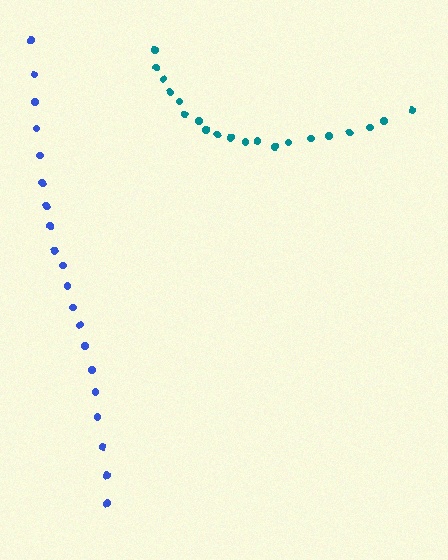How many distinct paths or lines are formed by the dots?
There are 2 distinct paths.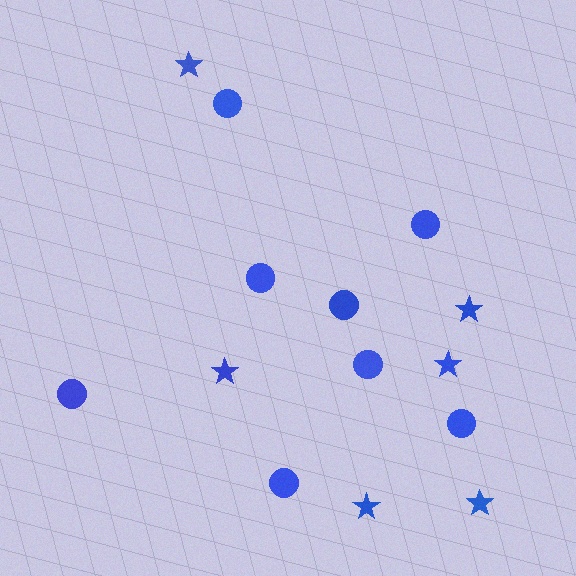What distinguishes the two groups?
There are 2 groups: one group of stars (6) and one group of circles (8).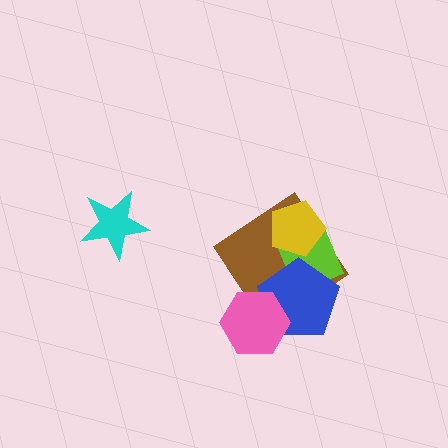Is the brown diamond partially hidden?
Yes, it is partially covered by another shape.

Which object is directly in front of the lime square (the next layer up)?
The yellow pentagon is directly in front of the lime square.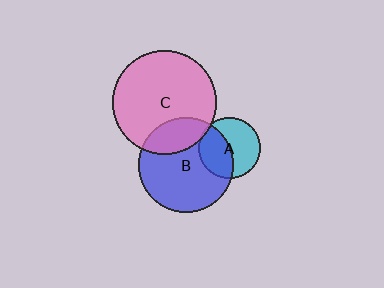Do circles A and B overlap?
Yes.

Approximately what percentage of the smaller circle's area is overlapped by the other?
Approximately 45%.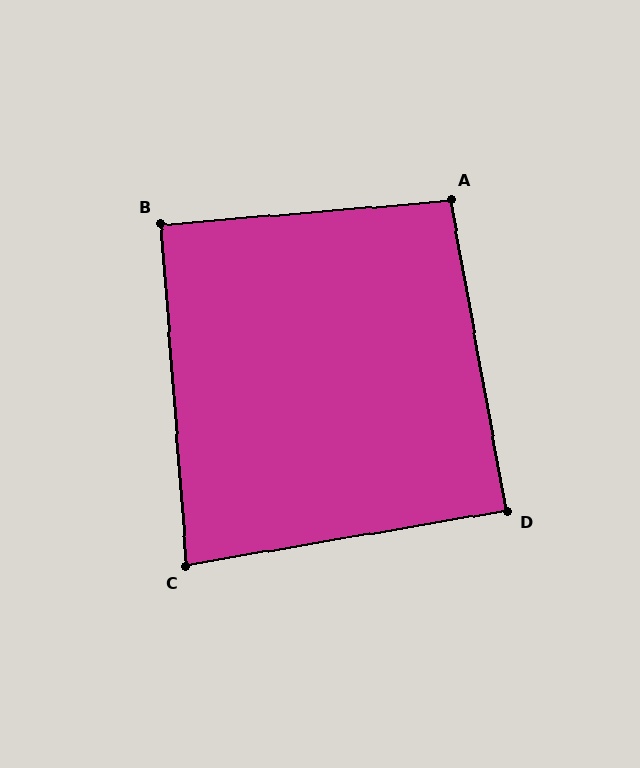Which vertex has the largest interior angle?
A, at approximately 96 degrees.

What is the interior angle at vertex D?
Approximately 89 degrees (approximately right).